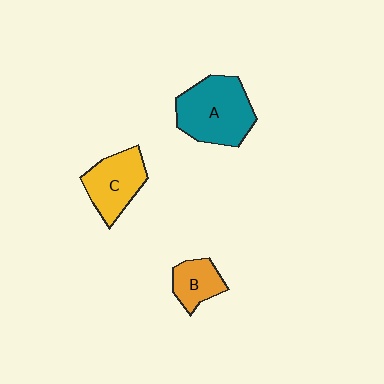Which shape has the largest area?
Shape A (teal).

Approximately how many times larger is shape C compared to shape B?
Approximately 1.5 times.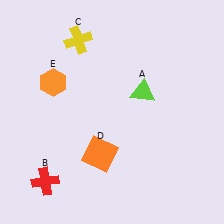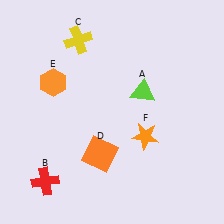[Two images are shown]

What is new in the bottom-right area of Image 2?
An orange star (F) was added in the bottom-right area of Image 2.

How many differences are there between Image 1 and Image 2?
There is 1 difference between the two images.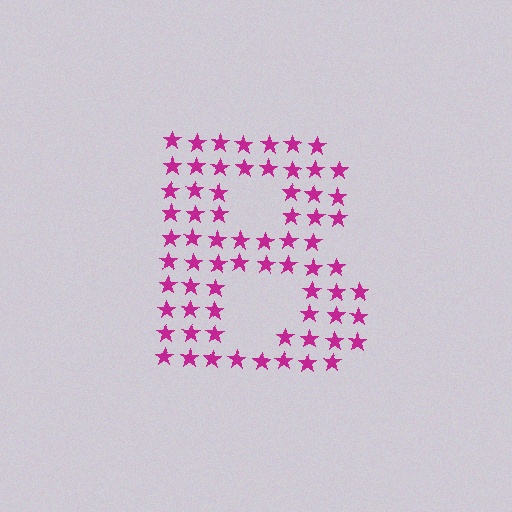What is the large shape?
The large shape is the letter B.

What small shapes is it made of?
It is made of small stars.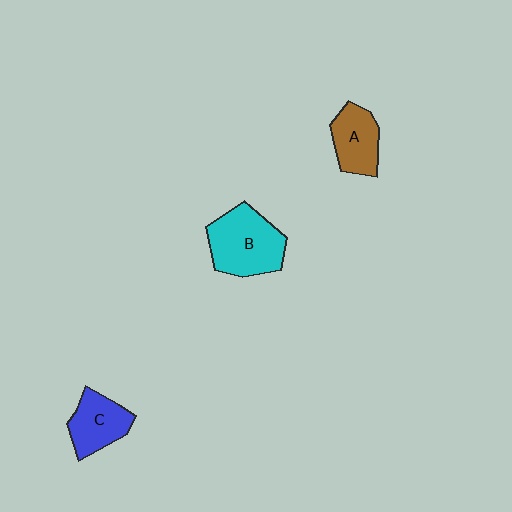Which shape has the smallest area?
Shape A (brown).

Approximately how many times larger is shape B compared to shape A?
Approximately 1.5 times.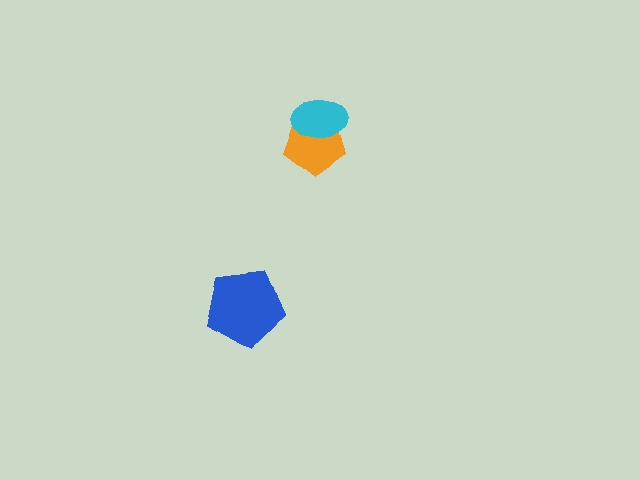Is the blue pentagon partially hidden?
No, no other shape covers it.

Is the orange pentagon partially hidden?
Yes, it is partially covered by another shape.